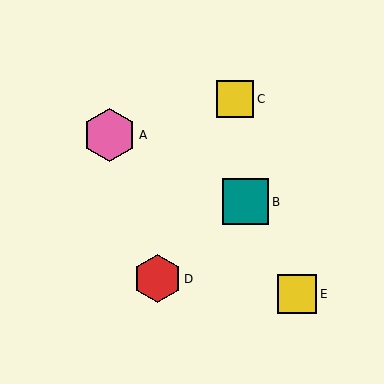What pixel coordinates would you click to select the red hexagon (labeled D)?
Click at (157, 279) to select the red hexagon D.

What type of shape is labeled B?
Shape B is a teal square.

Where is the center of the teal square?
The center of the teal square is at (246, 202).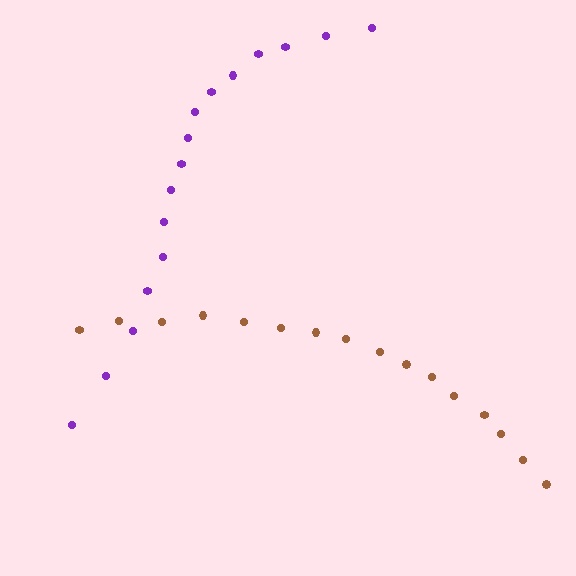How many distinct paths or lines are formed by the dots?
There are 2 distinct paths.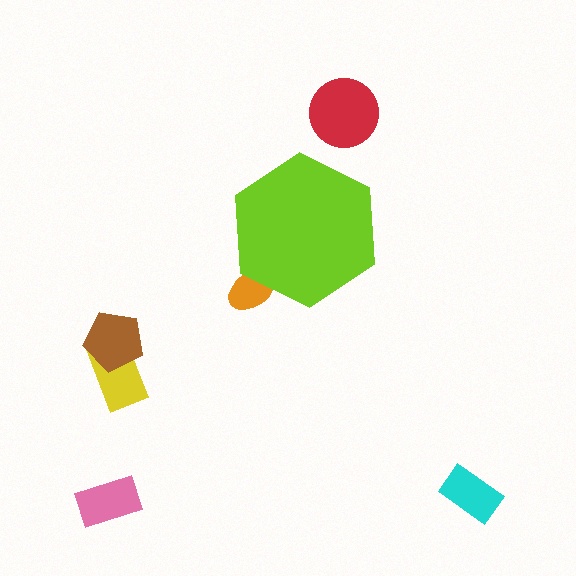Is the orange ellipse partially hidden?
Yes, the orange ellipse is partially hidden behind the lime hexagon.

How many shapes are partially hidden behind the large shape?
1 shape is partially hidden.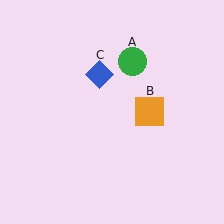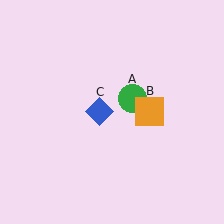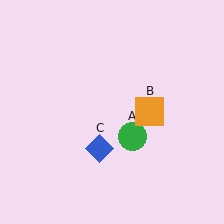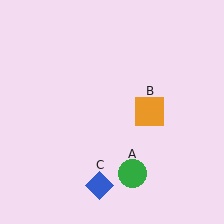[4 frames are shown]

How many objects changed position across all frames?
2 objects changed position: green circle (object A), blue diamond (object C).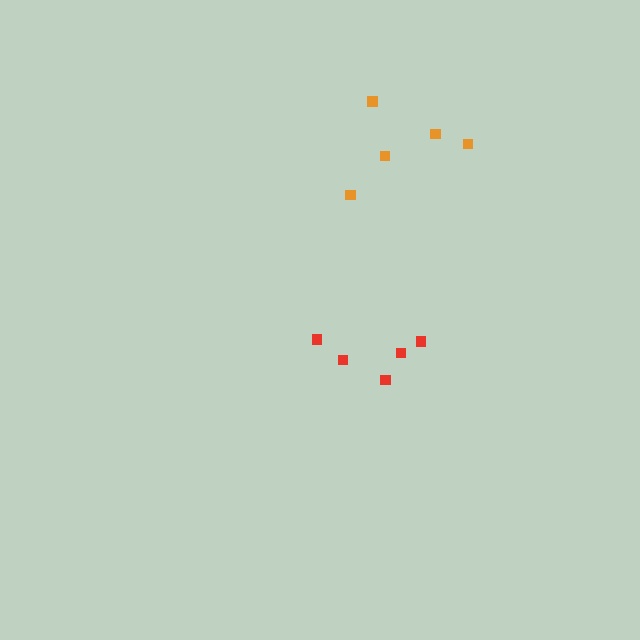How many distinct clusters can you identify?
There are 2 distinct clusters.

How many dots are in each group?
Group 1: 5 dots, Group 2: 5 dots (10 total).